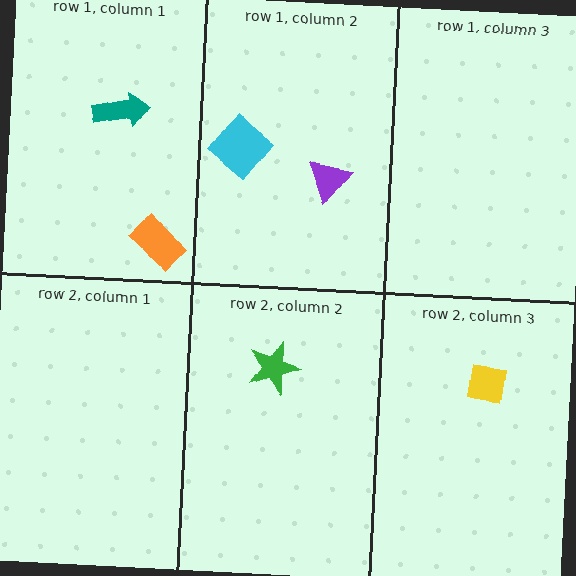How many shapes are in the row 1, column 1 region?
2.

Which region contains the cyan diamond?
The row 1, column 2 region.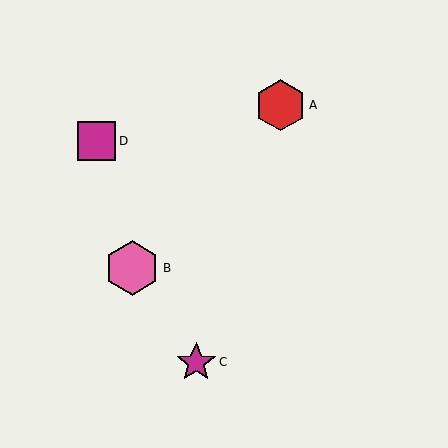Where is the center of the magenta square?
The center of the magenta square is at (97, 141).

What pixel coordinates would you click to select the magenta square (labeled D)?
Click at (97, 141) to select the magenta square D.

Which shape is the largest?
The pink hexagon (labeled B) is the largest.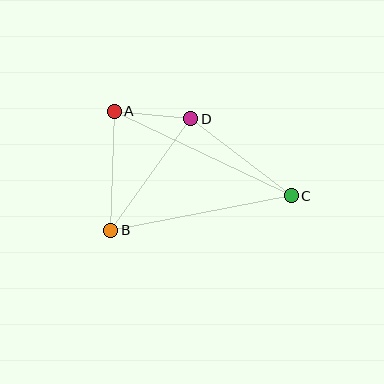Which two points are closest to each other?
Points A and D are closest to each other.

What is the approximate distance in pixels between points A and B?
The distance between A and B is approximately 119 pixels.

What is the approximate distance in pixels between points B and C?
The distance between B and C is approximately 184 pixels.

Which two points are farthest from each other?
Points A and C are farthest from each other.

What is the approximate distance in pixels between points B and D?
The distance between B and D is approximately 137 pixels.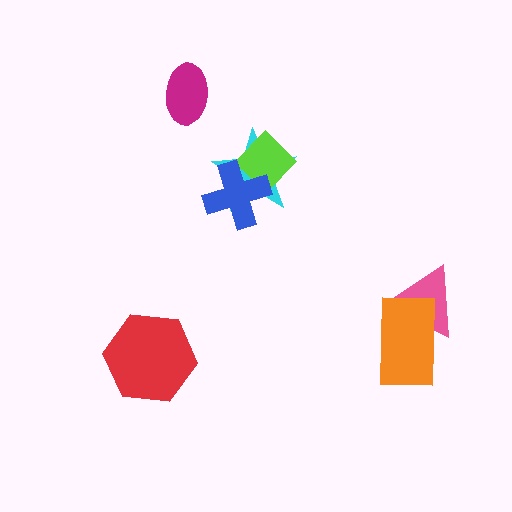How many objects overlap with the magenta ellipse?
0 objects overlap with the magenta ellipse.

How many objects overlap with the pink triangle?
1 object overlaps with the pink triangle.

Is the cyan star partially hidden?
Yes, it is partially covered by another shape.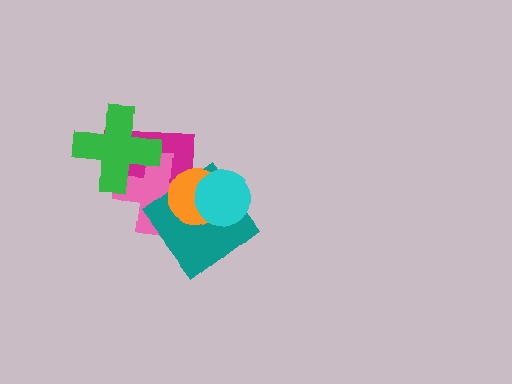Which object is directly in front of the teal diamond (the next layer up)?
The orange circle is directly in front of the teal diamond.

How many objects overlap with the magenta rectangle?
3 objects overlap with the magenta rectangle.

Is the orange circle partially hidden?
Yes, it is partially covered by another shape.